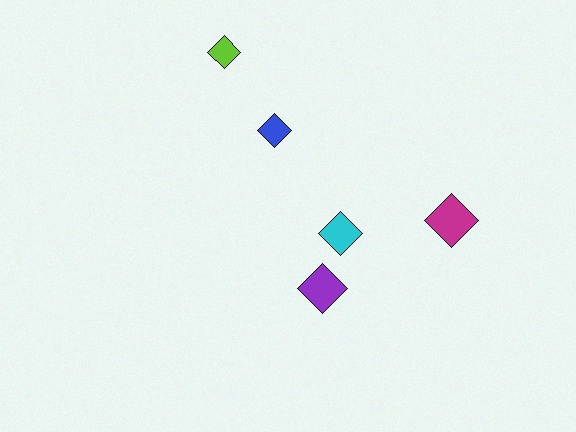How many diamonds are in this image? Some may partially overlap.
There are 5 diamonds.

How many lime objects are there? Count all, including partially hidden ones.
There is 1 lime object.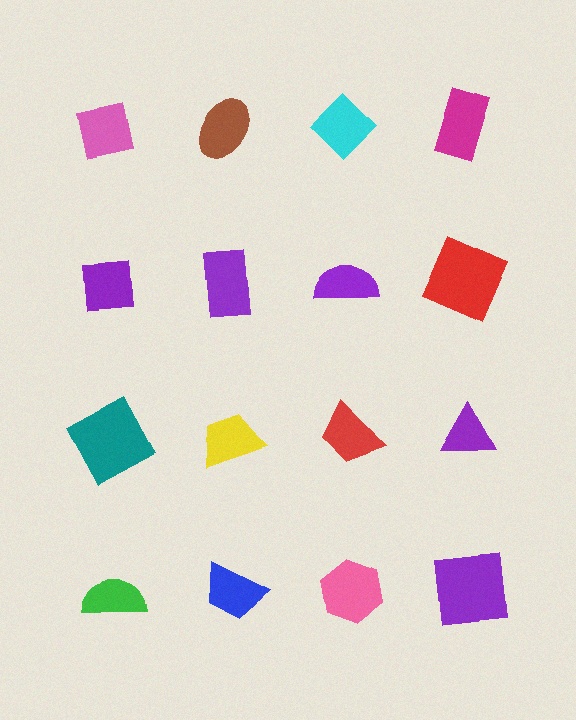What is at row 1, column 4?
A magenta rectangle.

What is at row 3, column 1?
A teal square.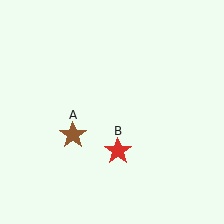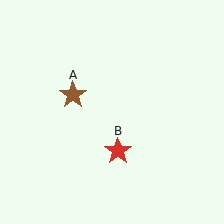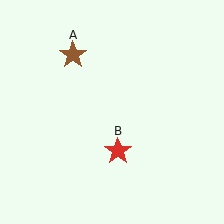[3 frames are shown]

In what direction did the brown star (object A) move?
The brown star (object A) moved up.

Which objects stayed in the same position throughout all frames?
Red star (object B) remained stationary.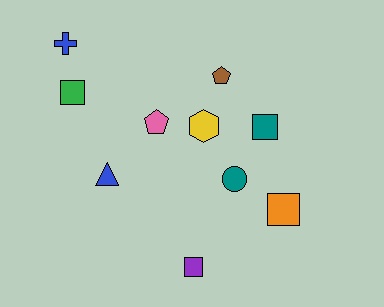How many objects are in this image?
There are 10 objects.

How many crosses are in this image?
There is 1 cross.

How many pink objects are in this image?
There is 1 pink object.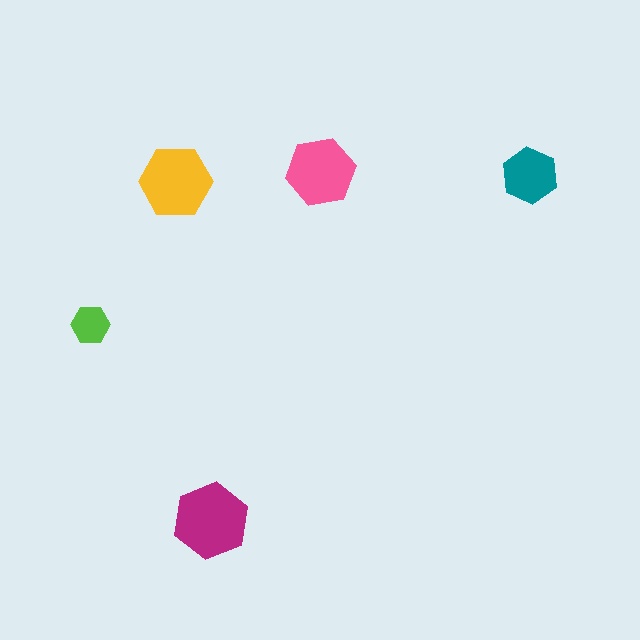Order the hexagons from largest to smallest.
the magenta one, the yellow one, the pink one, the teal one, the lime one.